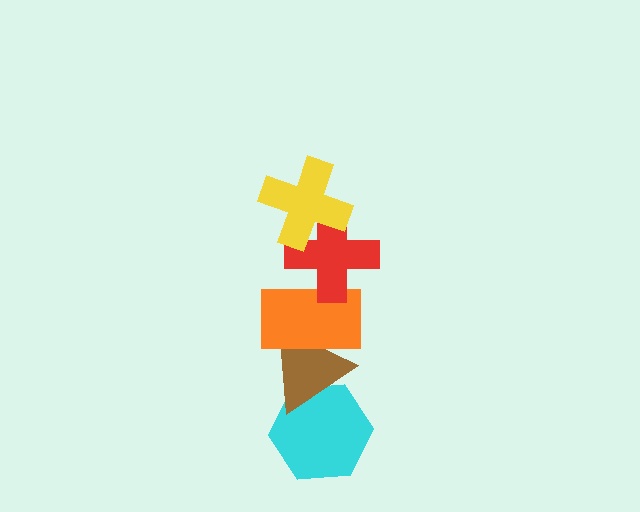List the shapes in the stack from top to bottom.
From top to bottom: the yellow cross, the red cross, the orange rectangle, the brown triangle, the cyan hexagon.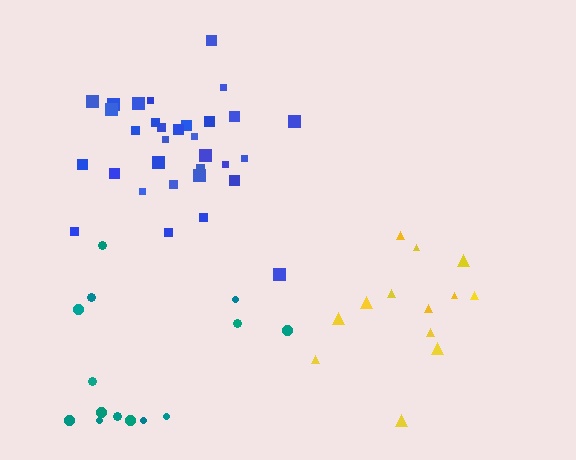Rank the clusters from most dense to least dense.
blue, yellow, teal.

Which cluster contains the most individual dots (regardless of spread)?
Blue (32).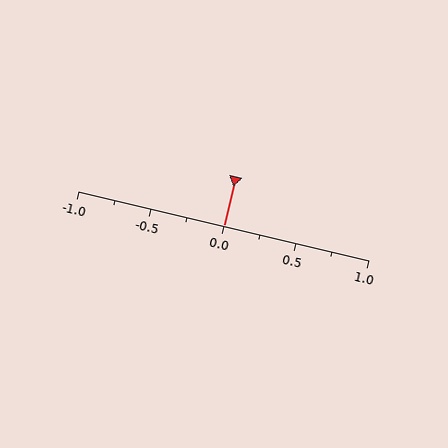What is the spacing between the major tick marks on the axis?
The major ticks are spaced 0.5 apart.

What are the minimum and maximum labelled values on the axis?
The axis runs from -1.0 to 1.0.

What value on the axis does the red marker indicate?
The marker indicates approximately 0.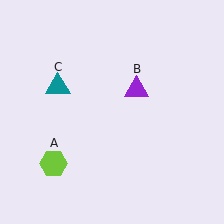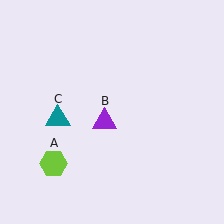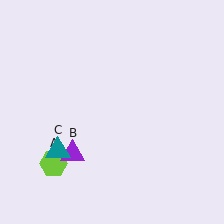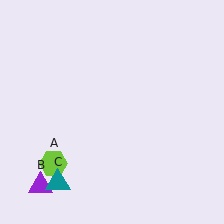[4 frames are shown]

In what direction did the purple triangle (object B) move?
The purple triangle (object B) moved down and to the left.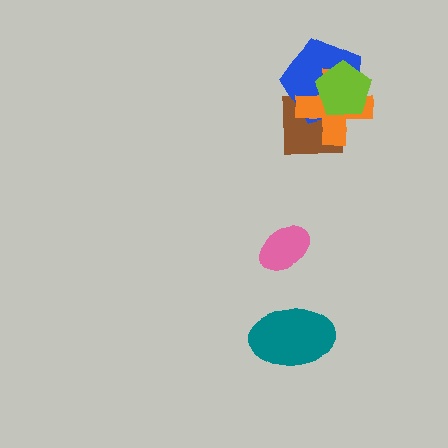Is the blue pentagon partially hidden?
Yes, it is partially covered by another shape.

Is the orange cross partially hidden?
Yes, it is partially covered by another shape.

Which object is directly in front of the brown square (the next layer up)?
The blue pentagon is directly in front of the brown square.